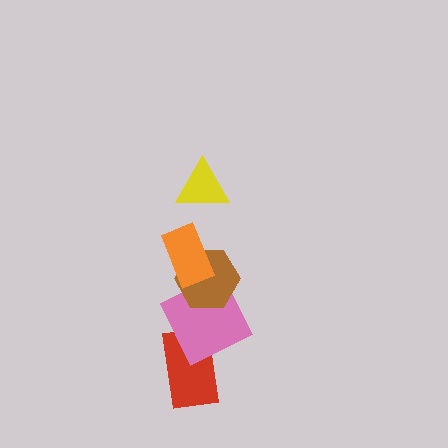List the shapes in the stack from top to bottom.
From top to bottom: the yellow triangle, the orange rectangle, the brown hexagon, the pink square, the red rectangle.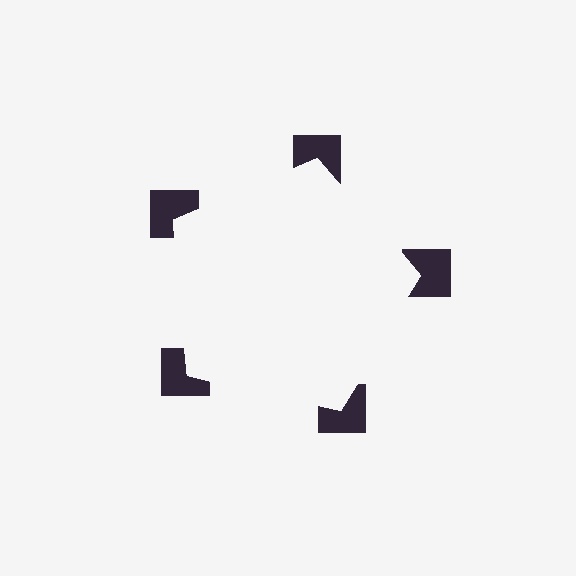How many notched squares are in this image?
There are 5 — one at each vertex of the illusory pentagon.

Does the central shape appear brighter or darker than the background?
It typically appears slightly brighter than the background, even though no actual brightness change is drawn.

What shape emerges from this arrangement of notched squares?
An illusory pentagon — its edges are inferred from the aligned wedge cuts in the notched squares, not physically drawn.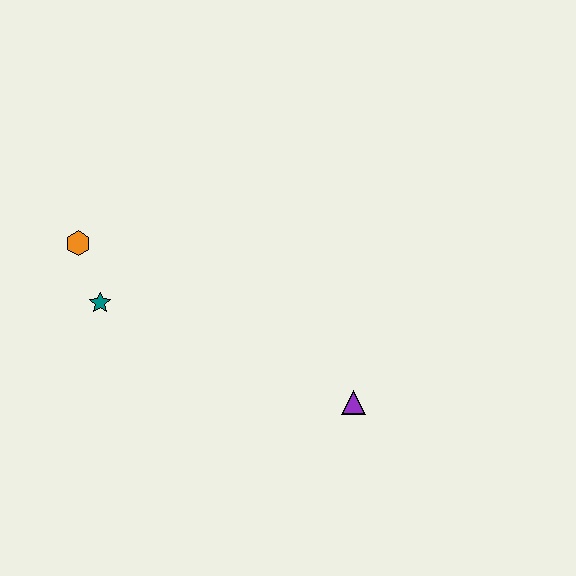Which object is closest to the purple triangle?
The teal star is closest to the purple triangle.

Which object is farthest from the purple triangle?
The orange hexagon is farthest from the purple triangle.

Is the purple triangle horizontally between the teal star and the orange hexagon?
No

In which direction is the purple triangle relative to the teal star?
The purple triangle is to the right of the teal star.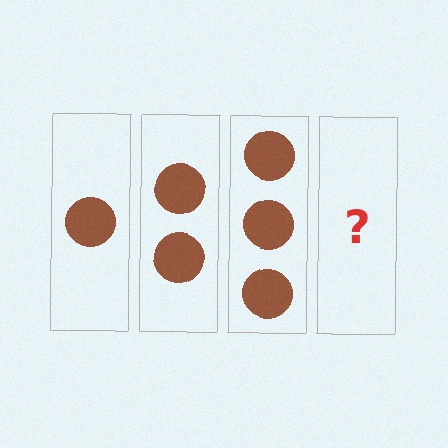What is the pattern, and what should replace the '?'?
The pattern is that each step adds one more circle. The '?' should be 4 circles.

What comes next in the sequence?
The next element should be 4 circles.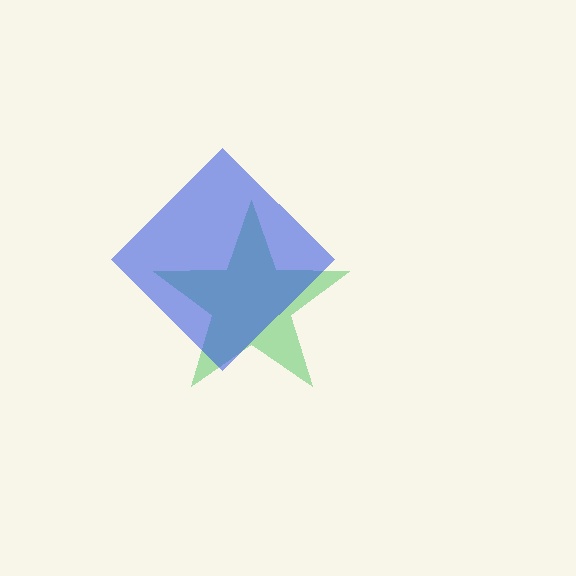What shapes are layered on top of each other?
The layered shapes are: a green star, a blue diamond.